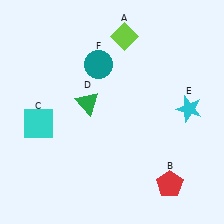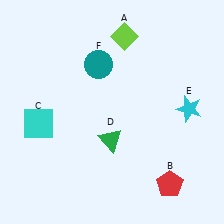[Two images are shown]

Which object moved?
The green triangle (D) moved down.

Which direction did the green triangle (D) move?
The green triangle (D) moved down.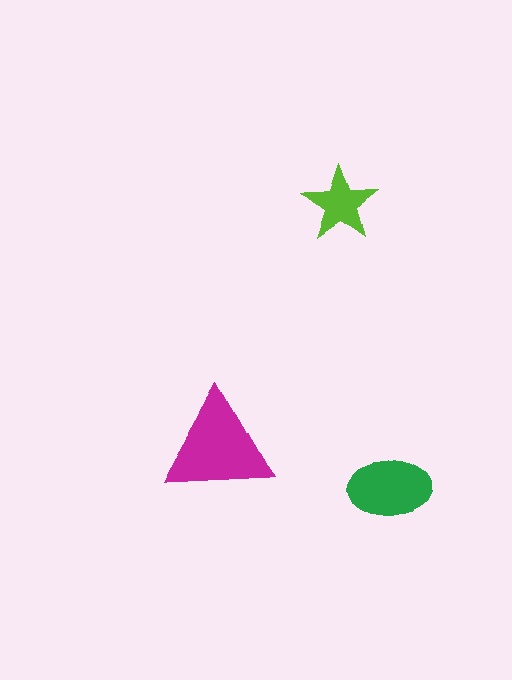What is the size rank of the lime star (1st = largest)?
3rd.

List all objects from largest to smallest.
The magenta triangle, the green ellipse, the lime star.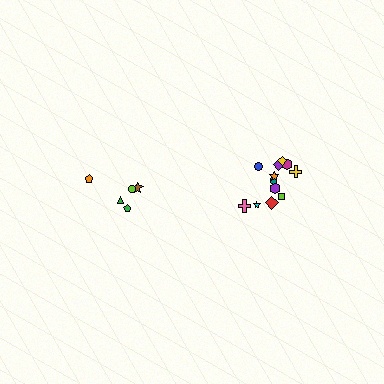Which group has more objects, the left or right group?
The right group.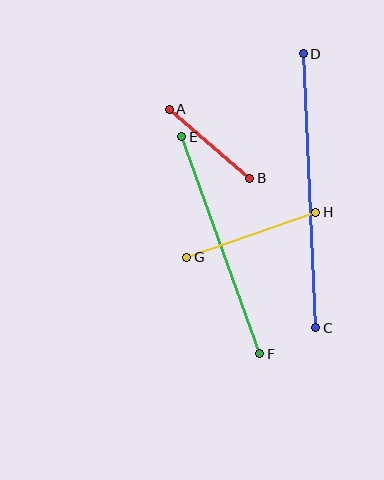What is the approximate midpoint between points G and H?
The midpoint is at approximately (251, 235) pixels.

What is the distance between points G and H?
The distance is approximately 136 pixels.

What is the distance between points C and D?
The distance is approximately 275 pixels.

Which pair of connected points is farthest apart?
Points C and D are farthest apart.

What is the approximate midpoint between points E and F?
The midpoint is at approximately (221, 245) pixels.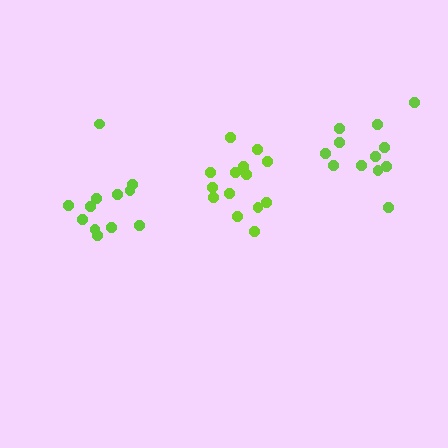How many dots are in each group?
Group 1: 12 dots, Group 2: 14 dots, Group 3: 12 dots (38 total).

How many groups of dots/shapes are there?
There are 3 groups.